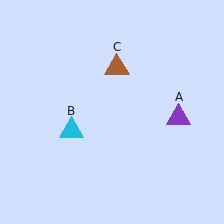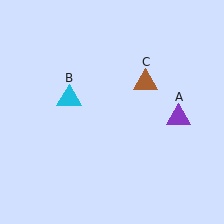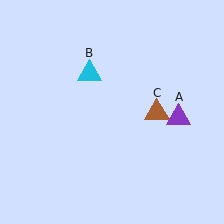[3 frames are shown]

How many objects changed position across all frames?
2 objects changed position: cyan triangle (object B), brown triangle (object C).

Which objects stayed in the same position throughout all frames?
Purple triangle (object A) remained stationary.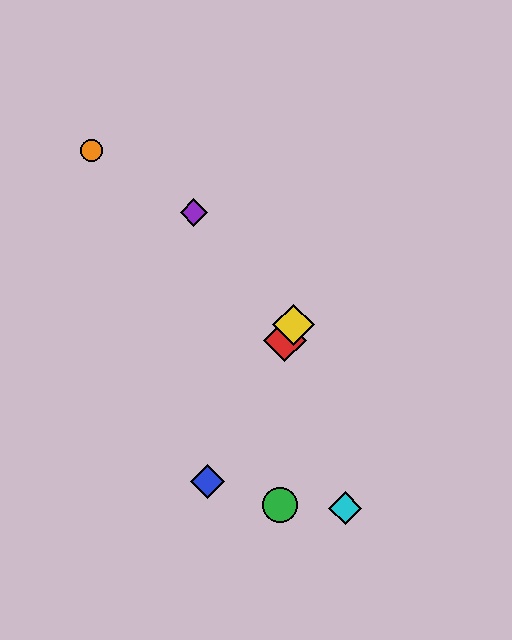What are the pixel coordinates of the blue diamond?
The blue diamond is at (207, 481).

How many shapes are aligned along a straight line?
3 shapes (the red diamond, the blue diamond, the yellow diamond) are aligned along a straight line.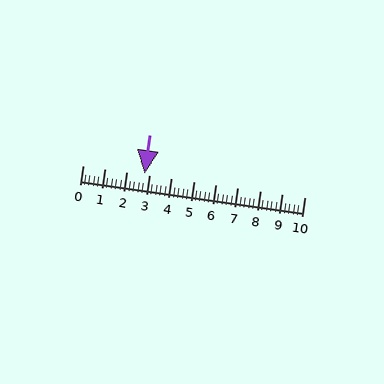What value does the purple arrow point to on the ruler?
The purple arrow points to approximately 2.8.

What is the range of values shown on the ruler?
The ruler shows values from 0 to 10.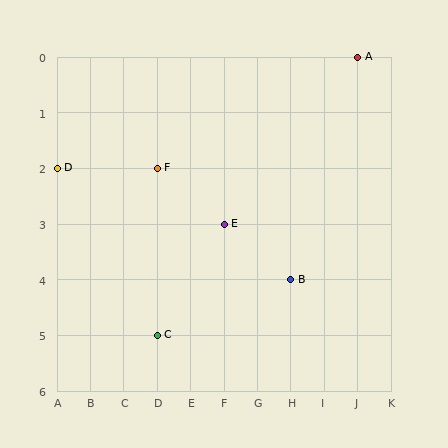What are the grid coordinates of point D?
Point D is at grid coordinates (A, 2).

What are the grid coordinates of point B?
Point B is at grid coordinates (H, 4).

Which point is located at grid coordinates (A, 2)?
Point D is at (A, 2).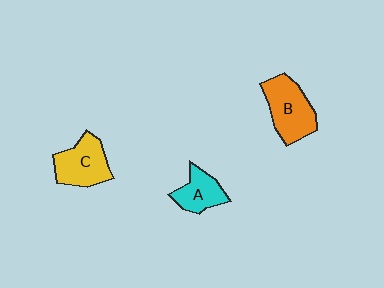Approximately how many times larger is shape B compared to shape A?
Approximately 1.5 times.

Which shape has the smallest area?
Shape A (cyan).